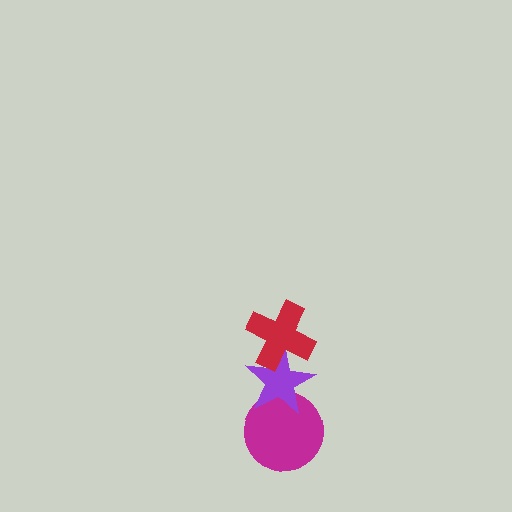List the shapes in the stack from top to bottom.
From top to bottom: the red cross, the purple star, the magenta circle.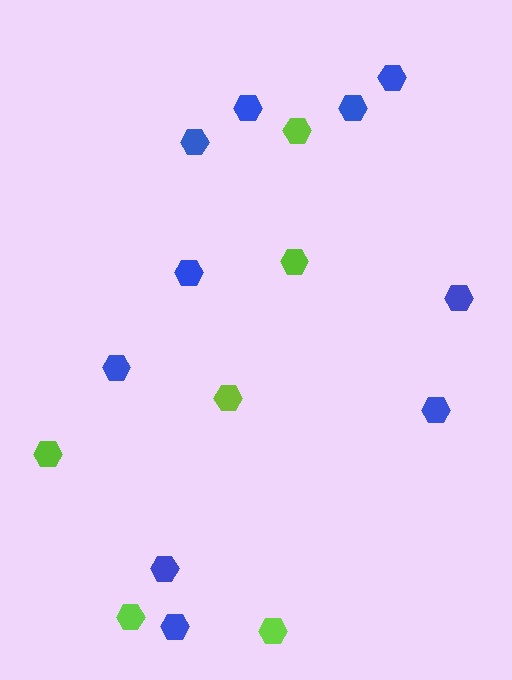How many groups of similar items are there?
There are 2 groups: one group of lime hexagons (6) and one group of blue hexagons (10).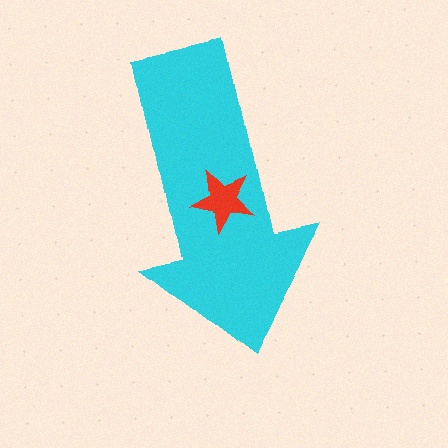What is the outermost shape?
The cyan arrow.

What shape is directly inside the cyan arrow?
The red star.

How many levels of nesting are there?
2.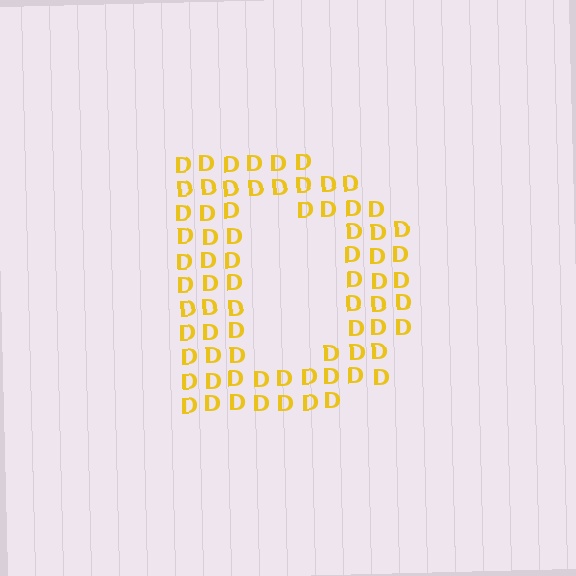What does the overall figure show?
The overall figure shows the letter D.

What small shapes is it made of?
It is made of small letter D's.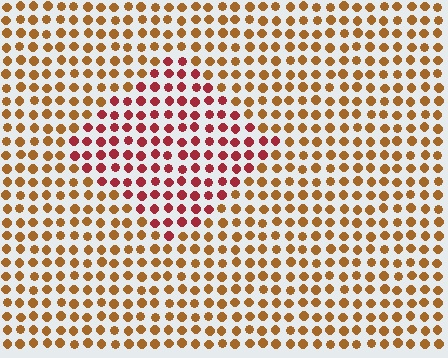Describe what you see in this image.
The image is filled with small brown elements in a uniform arrangement. A diamond-shaped region is visible where the elements are tinted to a slightly different hue, forming a subtle color boundary.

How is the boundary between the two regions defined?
The boundary is defined purely by a slight shift in hue (about 39 degrees). Spacing, size, and orientation are identical on both sides.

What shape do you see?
I see a diamond.